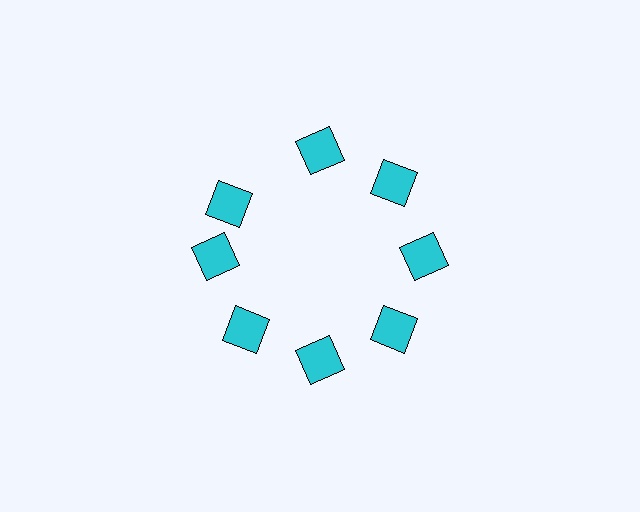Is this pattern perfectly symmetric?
No. The 8 cyan squares are arranged in a ring, but one element near the 10 o'clock position is rotated out of alignment along the ring, breaking the 8-fold rotational symmetry.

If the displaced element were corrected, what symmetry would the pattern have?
It would have 8-fold rotational symmetry — the pattern would map onto itself every 45 degrees.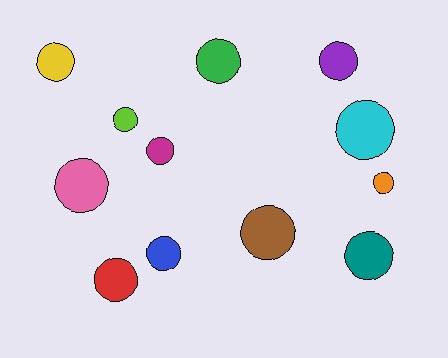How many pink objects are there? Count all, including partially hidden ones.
There is 1 pink object.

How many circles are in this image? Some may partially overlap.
There are 12 circles.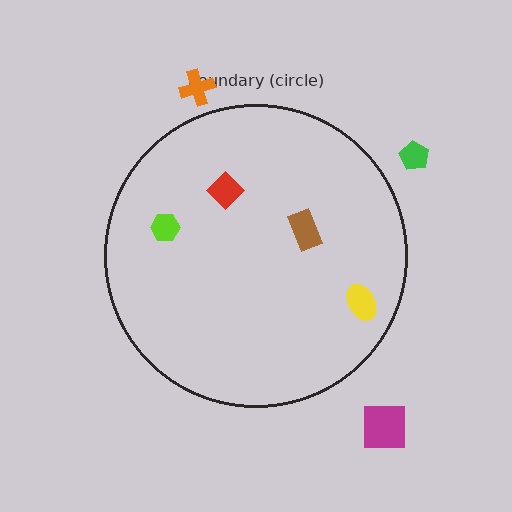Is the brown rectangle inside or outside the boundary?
Inside.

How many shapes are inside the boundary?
4 inside, 3 outside.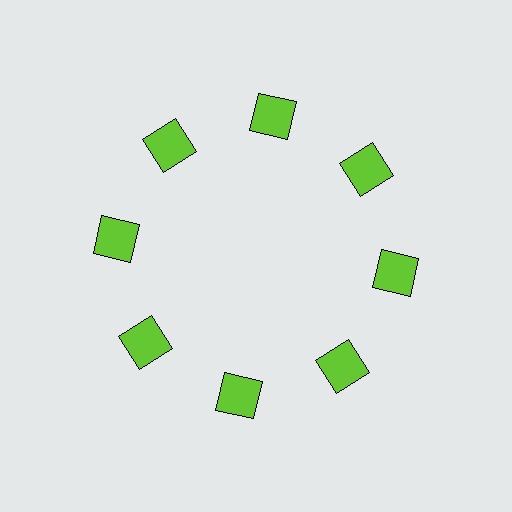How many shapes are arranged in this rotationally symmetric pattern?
There are 8 shapes, arranged in 8 groups of 1.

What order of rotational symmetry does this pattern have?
This pattern has 8-fold rotational symmetry.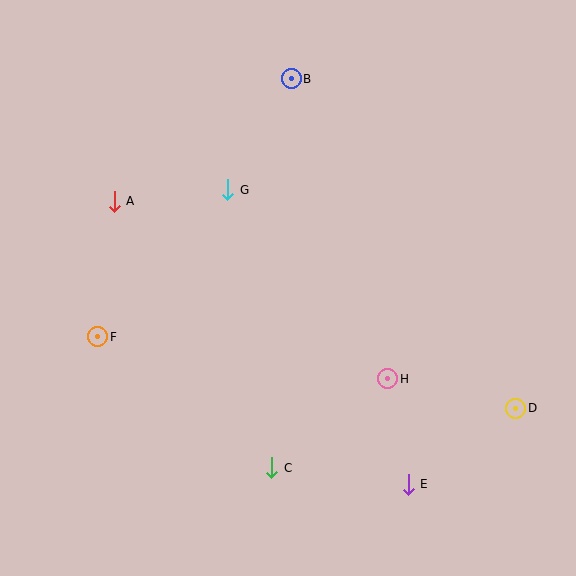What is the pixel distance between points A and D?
The distance between A and D is 451 pixels.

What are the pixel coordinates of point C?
Point C is at (272, 468).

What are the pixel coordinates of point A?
Point A is at (114, 201).